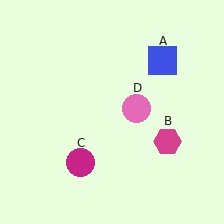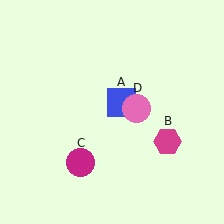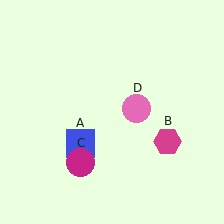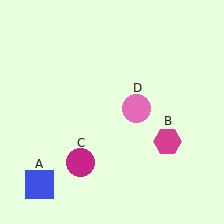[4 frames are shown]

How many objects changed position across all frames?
1 object changed position: blue square (object A).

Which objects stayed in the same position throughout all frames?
Magenta hexagon (object B) and magenta circle (object C) and pink circle (object D) remained stationary.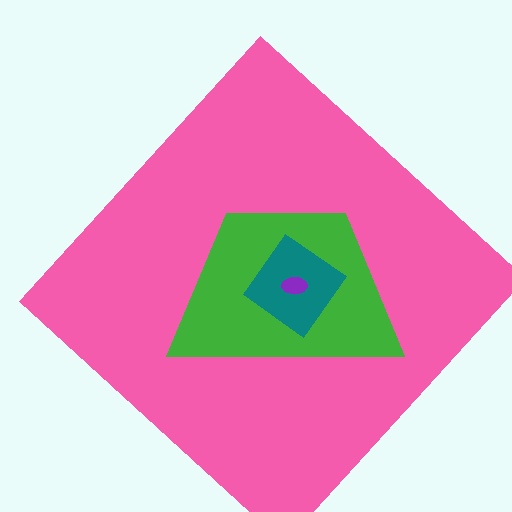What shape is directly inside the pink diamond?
The green trapezoid.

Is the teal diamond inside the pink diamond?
Yes.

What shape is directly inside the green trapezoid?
The teal diamond.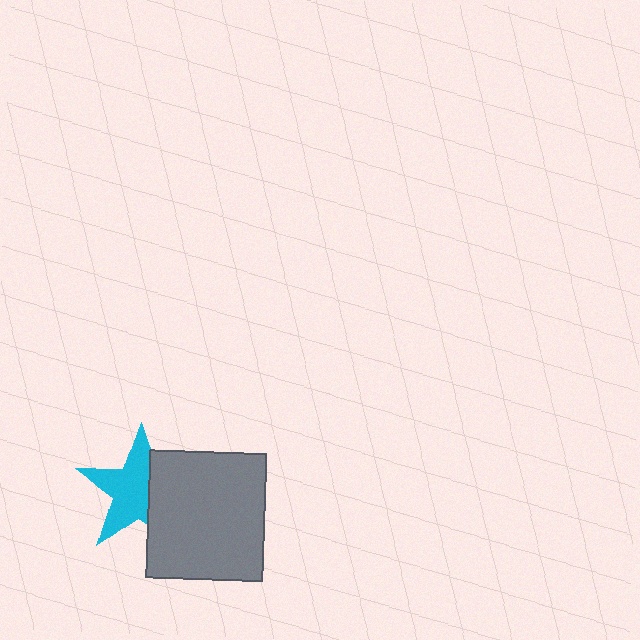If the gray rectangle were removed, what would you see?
You would see the complete cyan star.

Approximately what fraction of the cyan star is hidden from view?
Roughly 37% of the cyan star is hidden behind the gray rectangle.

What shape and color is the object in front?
The object in front is a gray rectangle.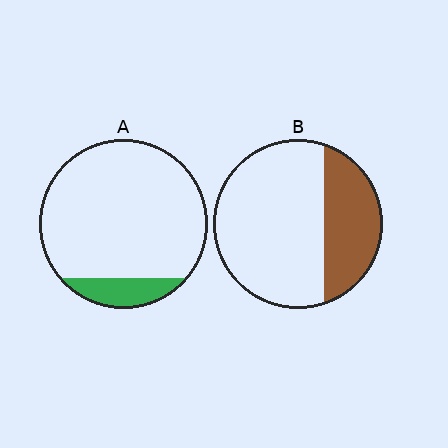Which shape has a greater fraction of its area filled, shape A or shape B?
Shape B.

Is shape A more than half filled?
No.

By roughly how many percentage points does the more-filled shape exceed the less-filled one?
By roughly 20 percentage points (B over A).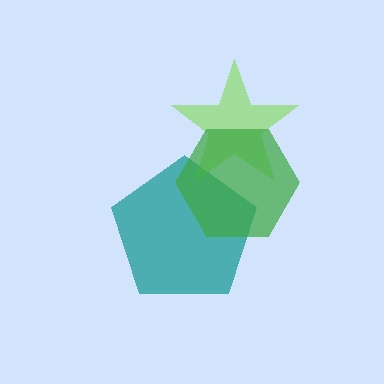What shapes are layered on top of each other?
The layered shapes are: a teal pentagon, a lime star, a green hexagon.